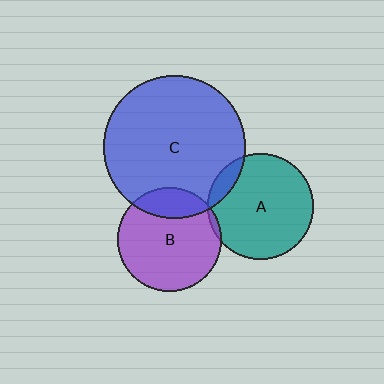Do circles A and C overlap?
Yes.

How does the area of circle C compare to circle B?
Approximately 1.9 times.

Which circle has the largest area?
Circle C (blue).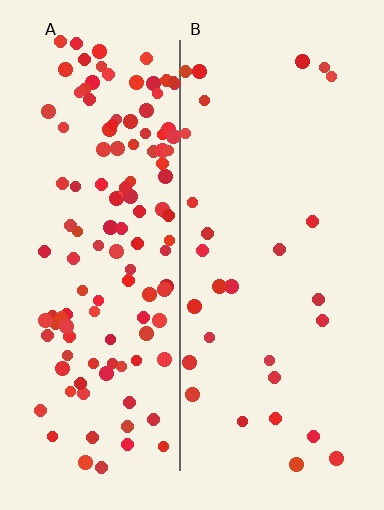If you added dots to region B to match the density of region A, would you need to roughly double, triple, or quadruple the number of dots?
Approximately quadruple.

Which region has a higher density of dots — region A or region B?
A (the left).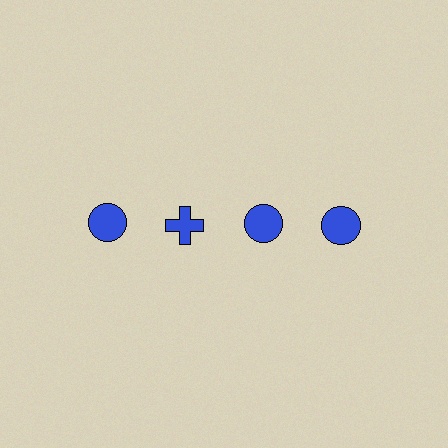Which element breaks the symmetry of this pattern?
The blue cross in the top row, second from left column breaks the symmetry. All other shapes are blue circles.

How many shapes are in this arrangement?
There are 4 shapes arranged in a grid pattern.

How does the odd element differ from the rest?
It has a different shape: cross instead of circle.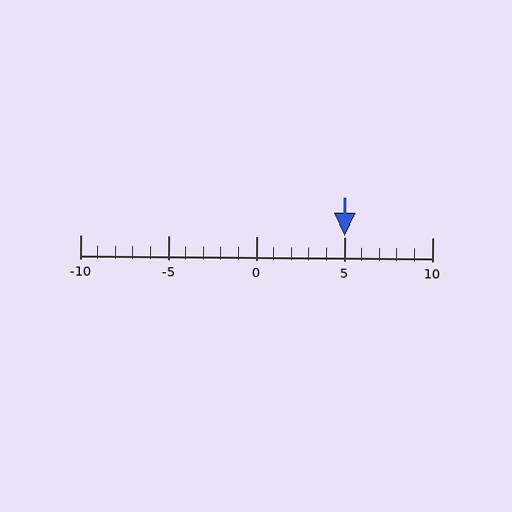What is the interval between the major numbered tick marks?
The major tick marks are spaced 5 units apart.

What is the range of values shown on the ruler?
The ruler shows values from -10 to 10.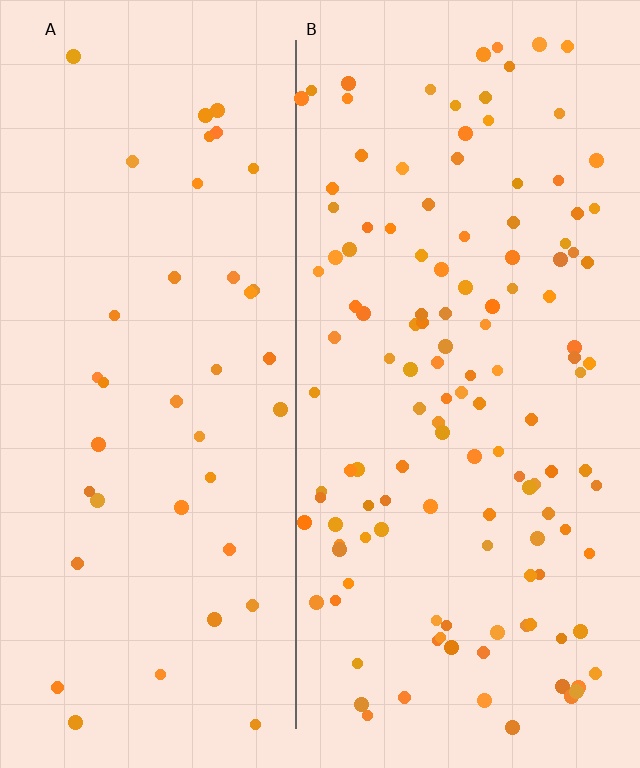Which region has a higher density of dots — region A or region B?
B (the right).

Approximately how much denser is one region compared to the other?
Approximately 3.2× — region B over region A.